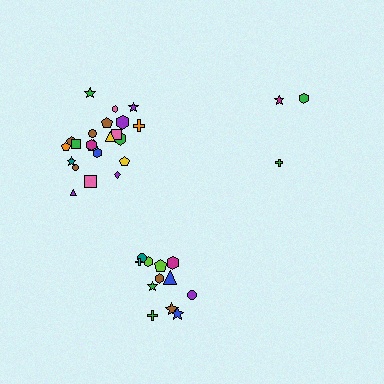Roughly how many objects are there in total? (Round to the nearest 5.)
Roughly 35 objects in total.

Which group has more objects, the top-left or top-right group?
The top-left group.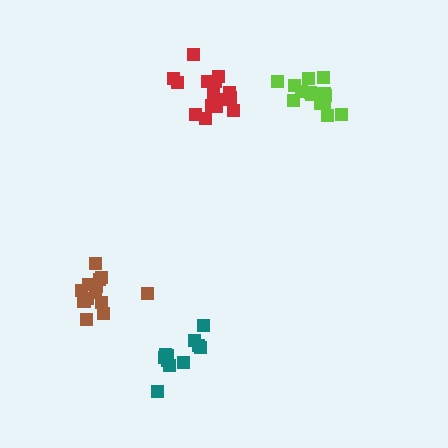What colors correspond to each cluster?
The clusters are colored: brown, lime, teal, red.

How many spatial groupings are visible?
There are 4 spatial groupings.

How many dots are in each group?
Group 1: 13 dots, Group 2: 14 dots, Group 3: 11 dots, Group 4: 17 dots (55 total).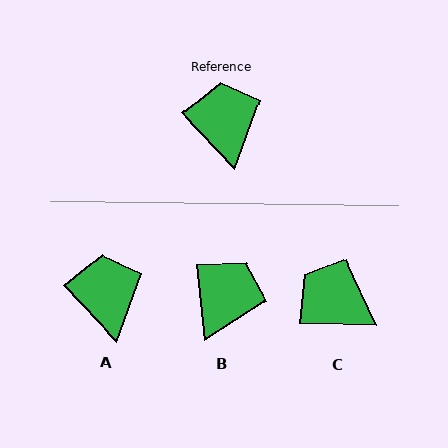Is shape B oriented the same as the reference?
No, it is off by about 37 degrees.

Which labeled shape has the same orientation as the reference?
A.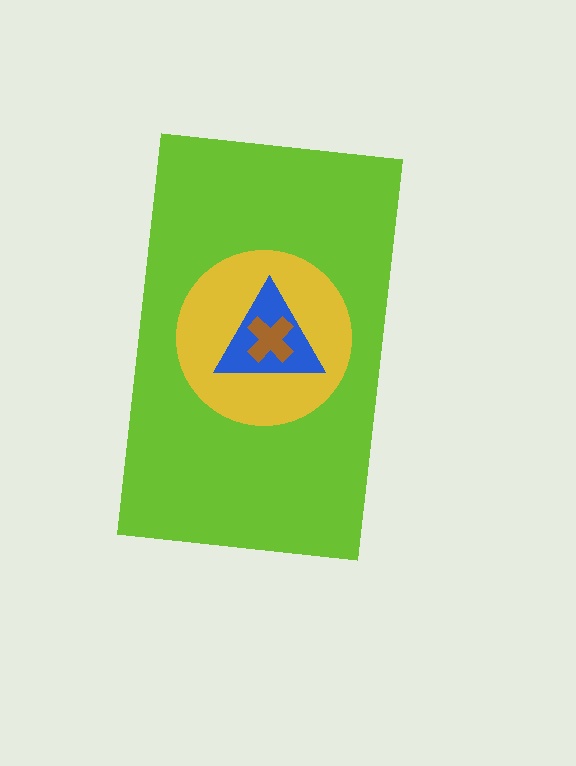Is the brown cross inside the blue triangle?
Yes.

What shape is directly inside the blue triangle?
The brown cross.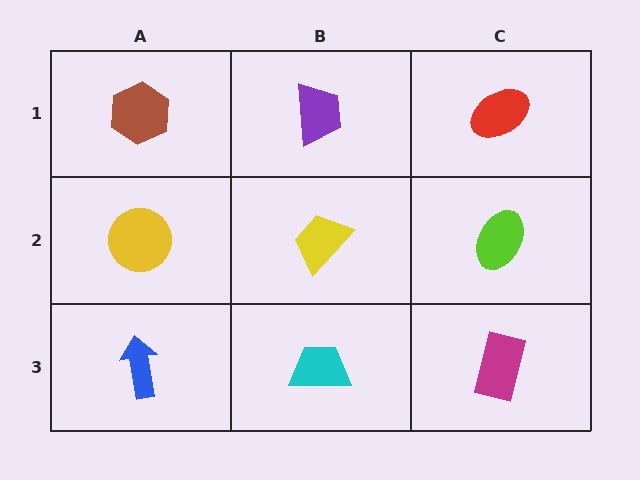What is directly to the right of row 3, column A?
A cyan trapezoid.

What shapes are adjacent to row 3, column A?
A yellow circle (row 2, column A), a cyan trapezoid (row 3, column B).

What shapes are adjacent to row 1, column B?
A yellow trapezoid (row 2, column B), a brown hexagon (row 1, column A), a red ellipse (row 1, column C).